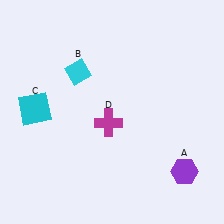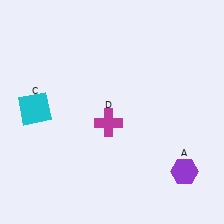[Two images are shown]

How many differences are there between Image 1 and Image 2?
There is 1 difference between the two images.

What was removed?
The cyan diamond (B) was removed in Image 2.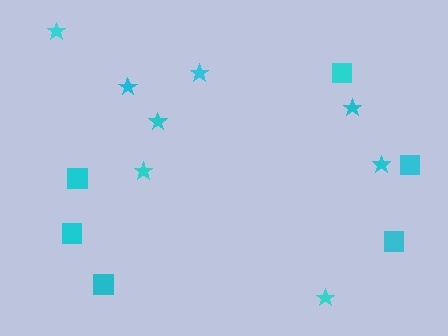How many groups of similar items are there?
There are 2 groups: one group of stars (8) and one group of squares (6).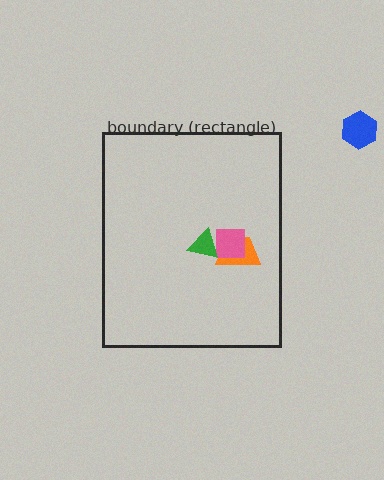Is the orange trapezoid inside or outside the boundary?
Inside.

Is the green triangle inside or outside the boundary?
Inside.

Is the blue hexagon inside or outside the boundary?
Outside.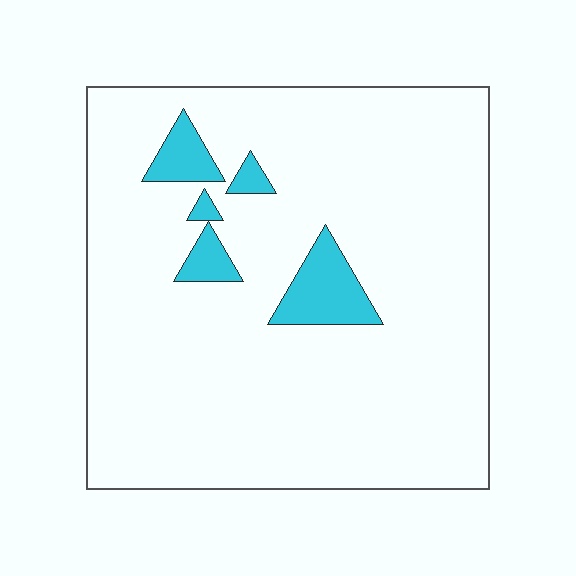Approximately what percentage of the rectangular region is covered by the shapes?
Approximately 10%.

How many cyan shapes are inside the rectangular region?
5.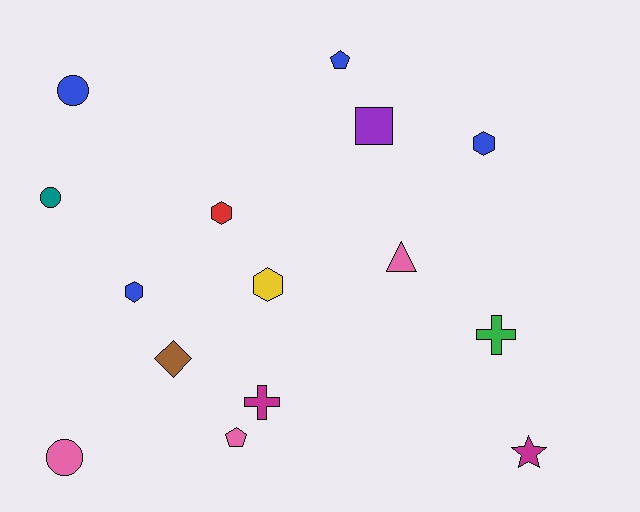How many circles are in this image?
There are 3 circles.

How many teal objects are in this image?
There is 1 teal object.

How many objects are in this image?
There are 15 objects.